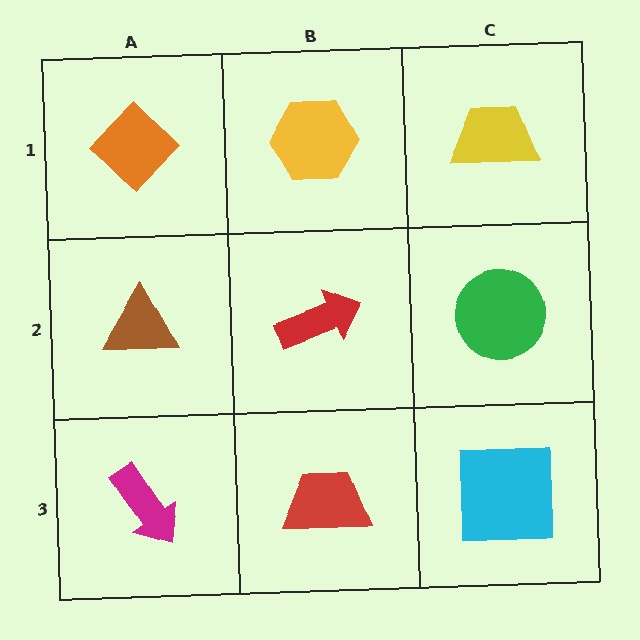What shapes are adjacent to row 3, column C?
A green circle (row 2, column C), a red trapezoid (row 3, column B).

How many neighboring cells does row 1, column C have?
2.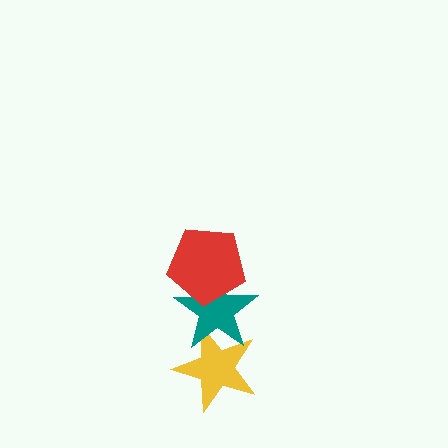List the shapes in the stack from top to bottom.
From top to bottom: the red pentagon, the teal star, the yellow star.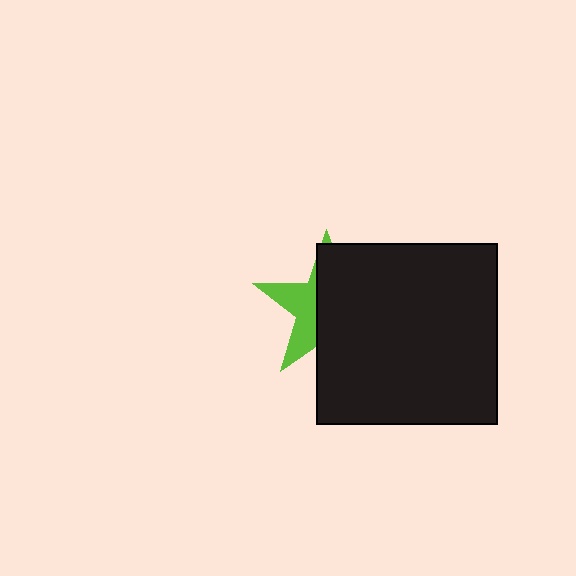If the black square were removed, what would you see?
You would see the complete lime star.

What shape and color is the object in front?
The object in front is a black square.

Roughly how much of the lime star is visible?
A small part of it is visible (roughly 36%).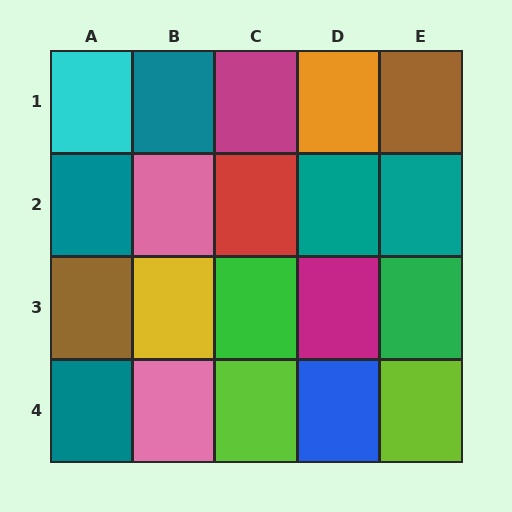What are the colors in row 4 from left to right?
Teal, pink, lime, blue, lime.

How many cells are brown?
2 cells are brown.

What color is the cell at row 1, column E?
Brown.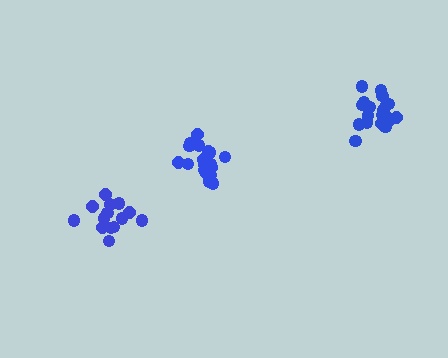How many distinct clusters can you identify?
There are 3 distinct clusters.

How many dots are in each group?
Group 1: 15 dots, Group 2: 20 dots, Group 3: 19 dots (54 total).